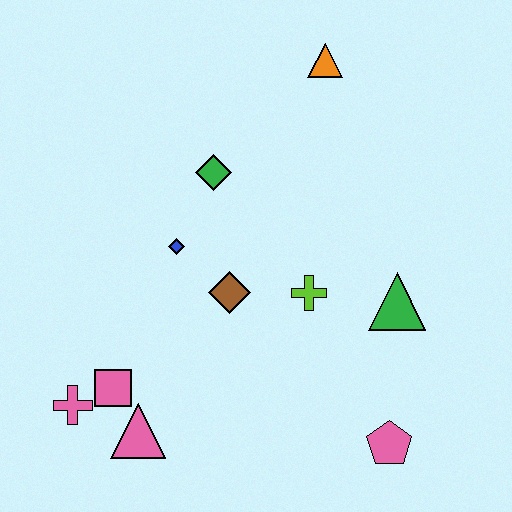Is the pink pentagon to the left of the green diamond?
No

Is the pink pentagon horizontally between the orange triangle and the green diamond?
No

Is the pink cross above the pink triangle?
Yes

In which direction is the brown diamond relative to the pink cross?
The brown diamond is to the right of the pink cross.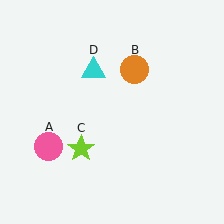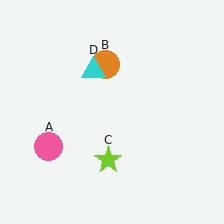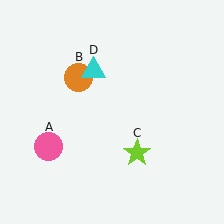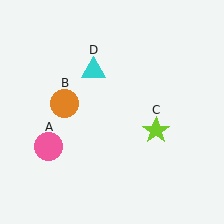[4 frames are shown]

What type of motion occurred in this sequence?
The orange circle (object B), lime star (object C) rotated counterclockwise around the center of the scene.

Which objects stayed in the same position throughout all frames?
Pink circle (object A) and cyan triangle (object D) remained stationary.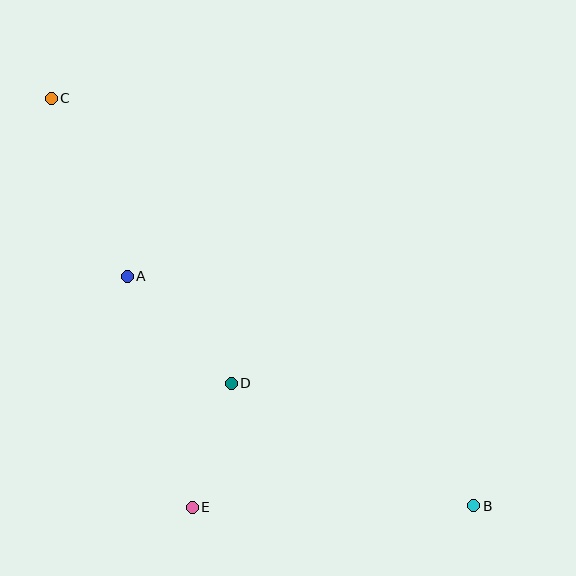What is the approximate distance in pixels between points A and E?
The distance between A and E is approximately 240 pixels.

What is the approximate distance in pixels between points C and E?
The distance between C and E is approximately 433 pixels.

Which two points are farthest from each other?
Points B and C are farthest from each other.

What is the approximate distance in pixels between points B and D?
The distance between B and D is approximately 271 pixels.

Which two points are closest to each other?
Points D and E are closest to each other.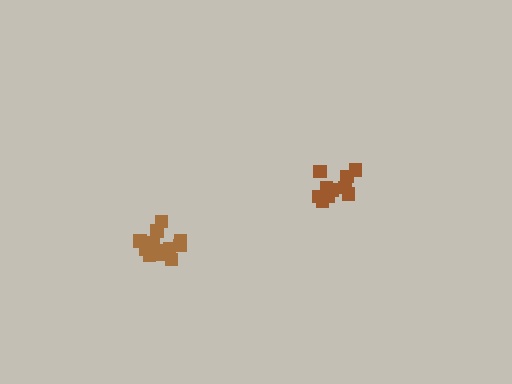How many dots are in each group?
Group 1: 10 dots, Group 2: 14 dots (24 total).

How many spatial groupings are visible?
There are 2 spatial groupings.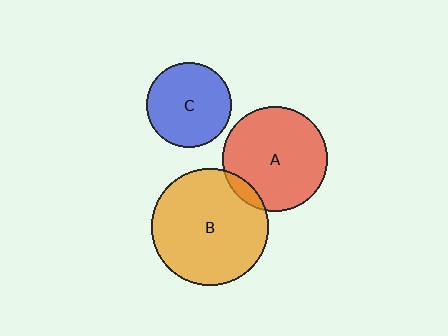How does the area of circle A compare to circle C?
Approximately 1.5 times.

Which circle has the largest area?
Circle B (orange).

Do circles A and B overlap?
Yes.